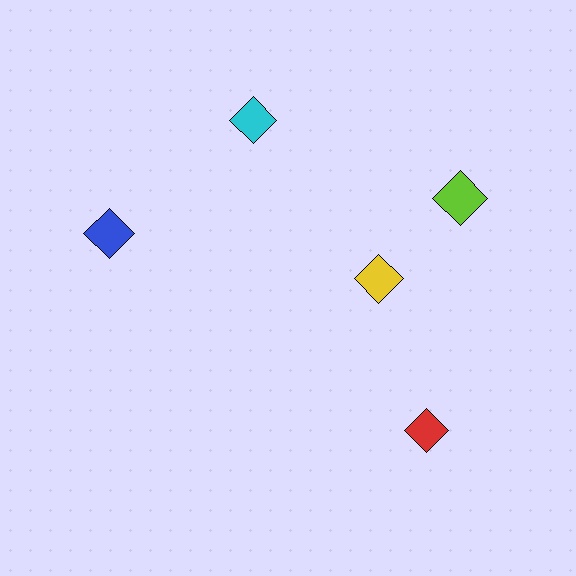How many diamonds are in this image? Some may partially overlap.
There are 5 diamonds.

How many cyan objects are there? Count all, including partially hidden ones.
There is 1 cyan object.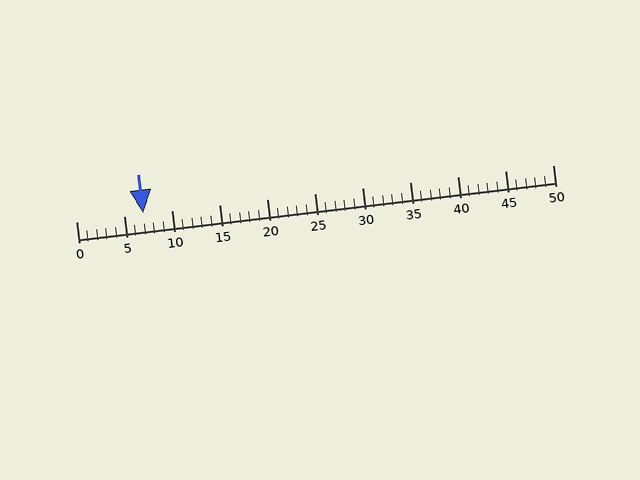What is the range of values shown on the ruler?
The ruler shows values from 0 to 50.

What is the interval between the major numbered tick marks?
The major tick marks are spaced 5 units apart.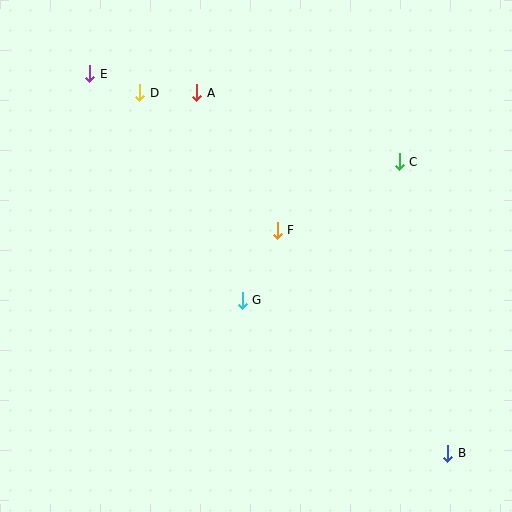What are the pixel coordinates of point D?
Point D is at (140, 93).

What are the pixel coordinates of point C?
Point C is at (399, 162).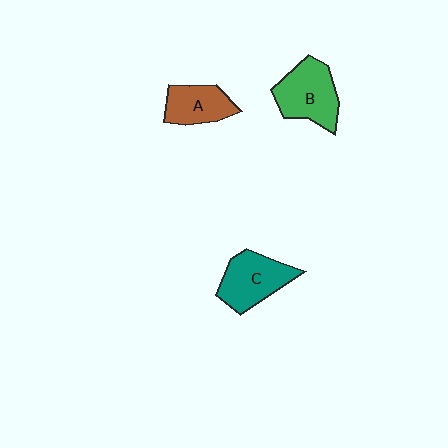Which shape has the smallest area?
Shape A (brown).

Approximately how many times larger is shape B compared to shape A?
Approximately 1.4 times.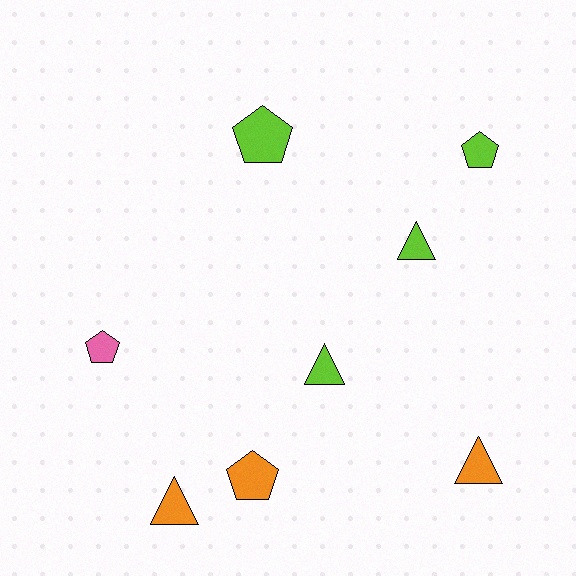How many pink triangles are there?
There are no pink triangles.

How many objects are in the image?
There are 8 objects.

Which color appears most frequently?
Lime, with 4 objects.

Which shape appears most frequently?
Triangle, with 4 objects.